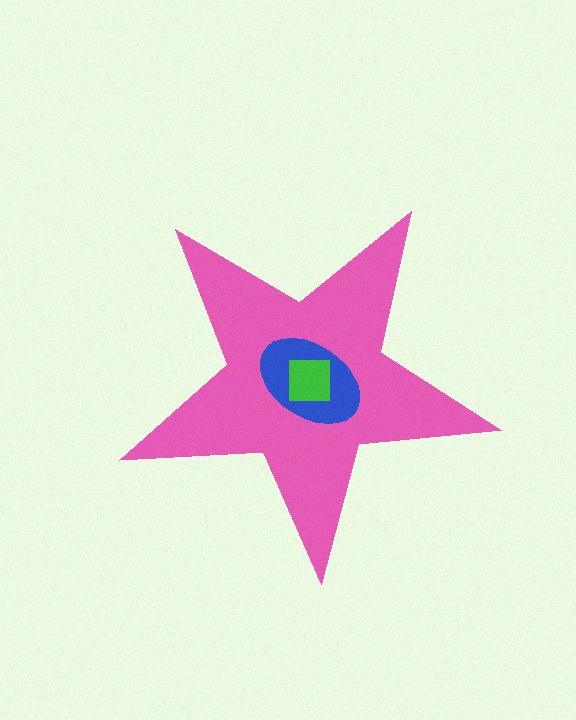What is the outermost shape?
The pink star.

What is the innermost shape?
The green square.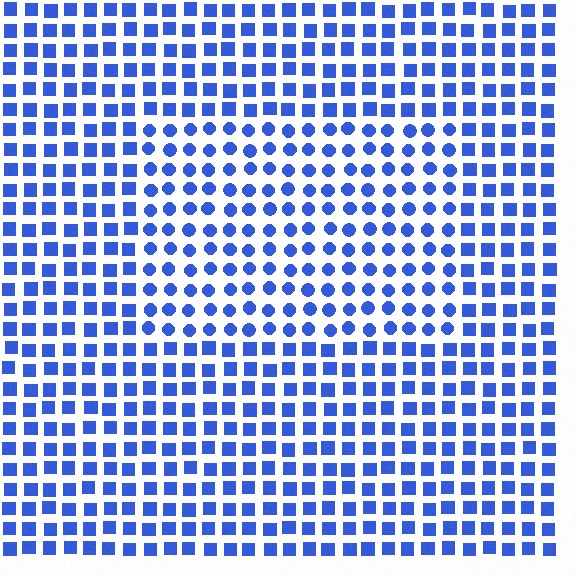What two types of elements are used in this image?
The image uses circles inside the rectangle region and squares outside it.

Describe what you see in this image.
The image is filled with small blue elements arranged in a uniform grid. A rectangle-shaped region contains circles, while the surrounding area contains squares. The boundary is defined purely by the change in element shape.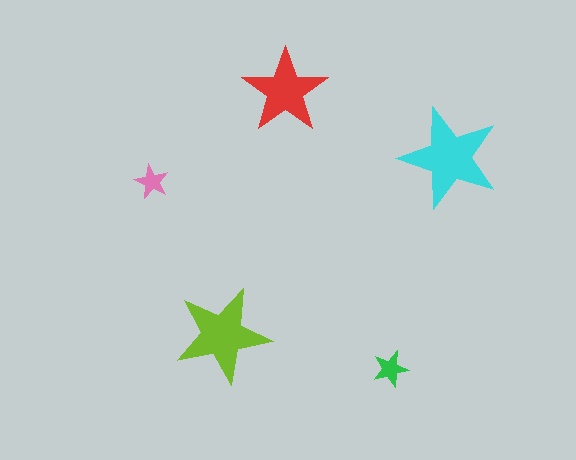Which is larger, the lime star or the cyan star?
The cyan one.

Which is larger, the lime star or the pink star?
The lime one.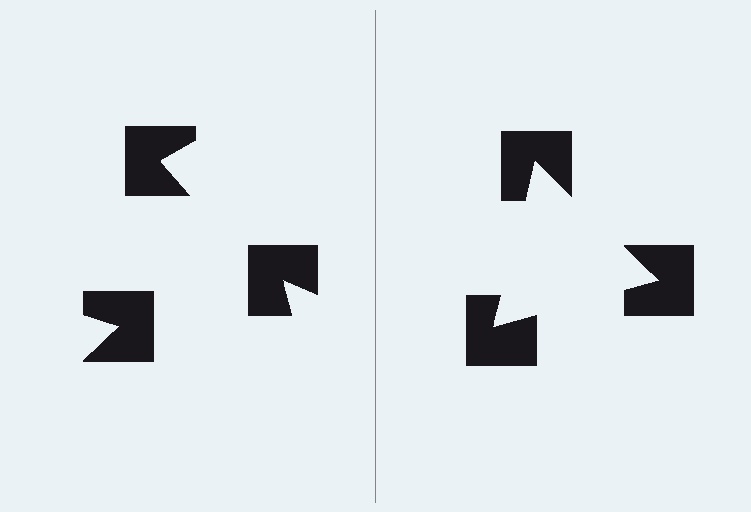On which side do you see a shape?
An illusory triangle appears on the right side. On the left side the wedge cuts are rotated, so no coherent shape forms.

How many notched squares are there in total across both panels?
6 — 3 on each side.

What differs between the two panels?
The notched squares are positioned identically on both sides; only the wedge orientations differ. On the right they align to a triangle; on the left they are misaligned.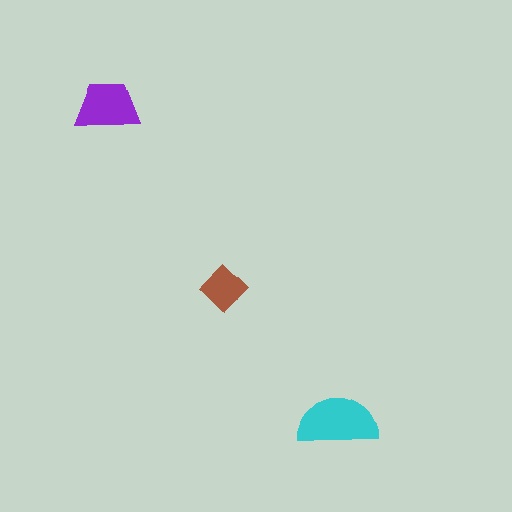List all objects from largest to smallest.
The cyan semicircle, the purple trapezoid, the brown diamond.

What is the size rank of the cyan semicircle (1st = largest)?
1st.